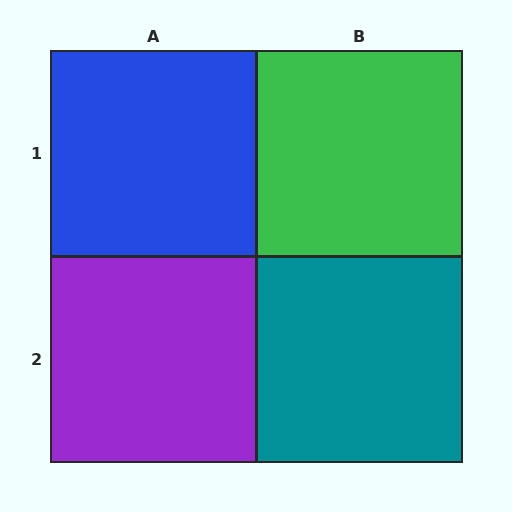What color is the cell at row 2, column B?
Teal.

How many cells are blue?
1 cell is blue.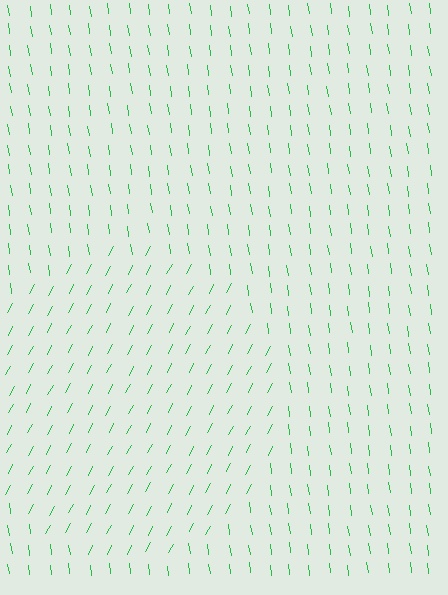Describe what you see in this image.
The image is filled with small green line segments. A circle region in the image has lines oriented differently from the surrounding lines, creating a visible texture boundary.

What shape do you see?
I see a circle.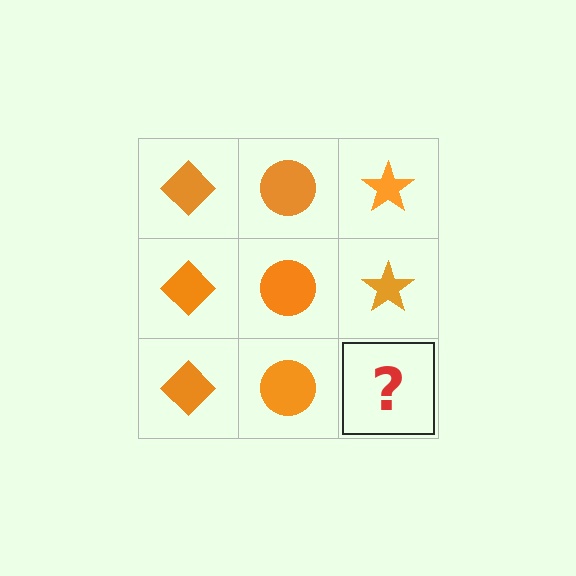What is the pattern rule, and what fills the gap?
The rule is that each column has a consistent shape. The gap should be filled with an orange star.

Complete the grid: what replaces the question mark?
The question mark should be replaced with an orange star.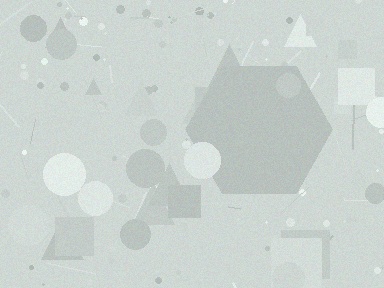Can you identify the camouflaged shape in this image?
The camouflaged shape is a hexagon.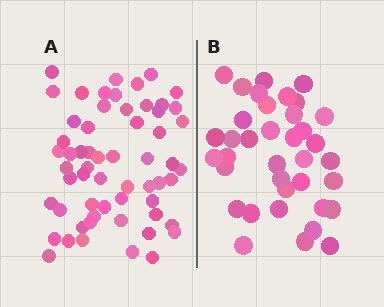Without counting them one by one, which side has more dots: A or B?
Region A (the left region) has more dots.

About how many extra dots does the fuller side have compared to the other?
Region A has approximately 20 more dots than region B.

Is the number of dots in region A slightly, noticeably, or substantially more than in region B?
Region A has substantially more. The ratio is roughly 1.6 to 1.